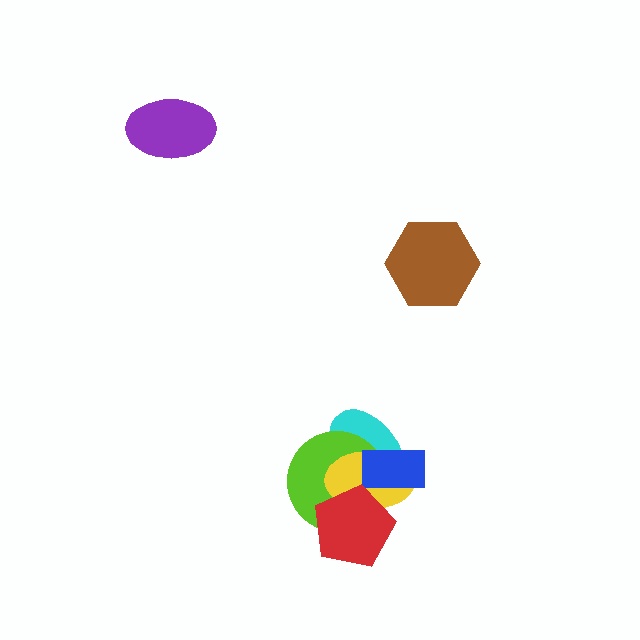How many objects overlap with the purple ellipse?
0 objects overlap with the purple ellipse.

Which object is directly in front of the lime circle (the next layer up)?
The yellow ellipse is directly in front of the lime circle.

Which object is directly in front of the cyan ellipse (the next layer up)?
The lime circle is directly in front of the cyan ellipse.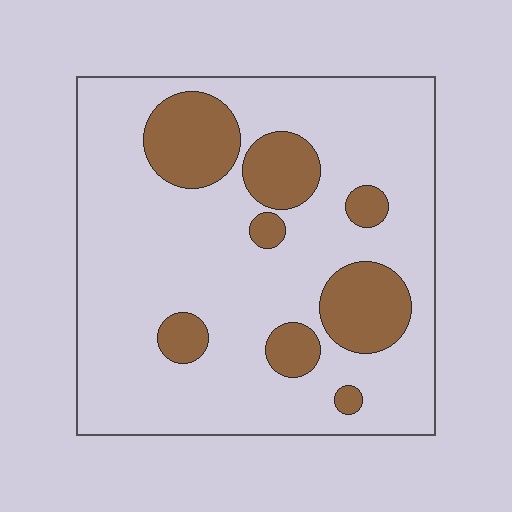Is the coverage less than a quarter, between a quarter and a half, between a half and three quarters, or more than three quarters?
Less than a quarter.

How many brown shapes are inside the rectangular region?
8.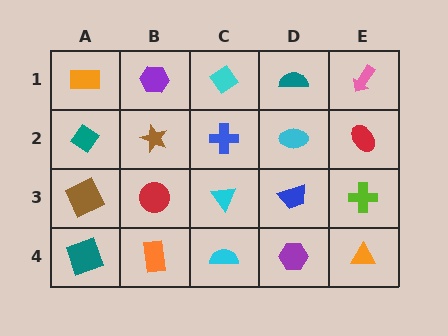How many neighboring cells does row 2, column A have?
3.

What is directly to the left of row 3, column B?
A brown square.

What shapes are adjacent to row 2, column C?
A cyan diamond (row 1, column C), a cyan triangle (row 3, column C), a brown star (row 2, column B), a cyan ellipse (row 2, column D).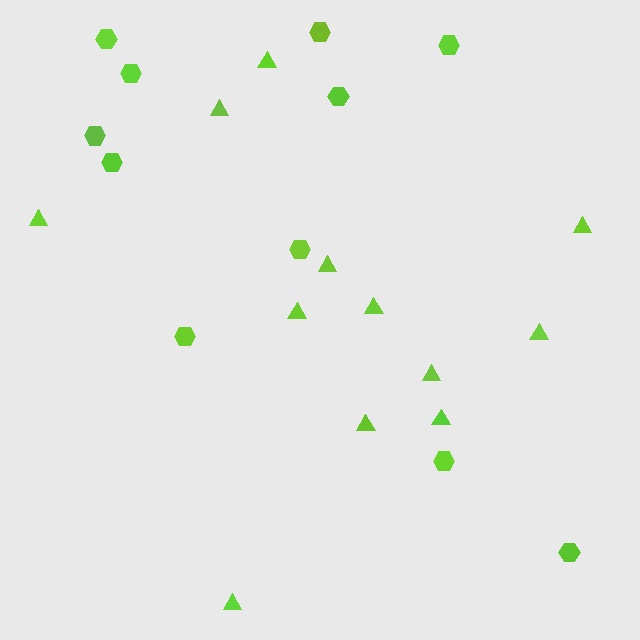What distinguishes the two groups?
There are 2 groups: one group of triangles (12) and one group of hexagons (11).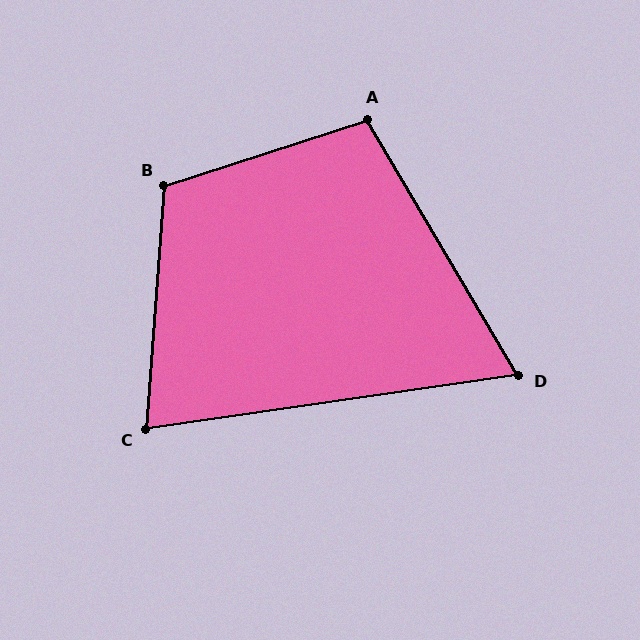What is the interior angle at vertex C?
Approximately 78 degrees (acute).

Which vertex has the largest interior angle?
B, at approximately 112 degrees.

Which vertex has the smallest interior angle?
D, at approximately 68 degrees.